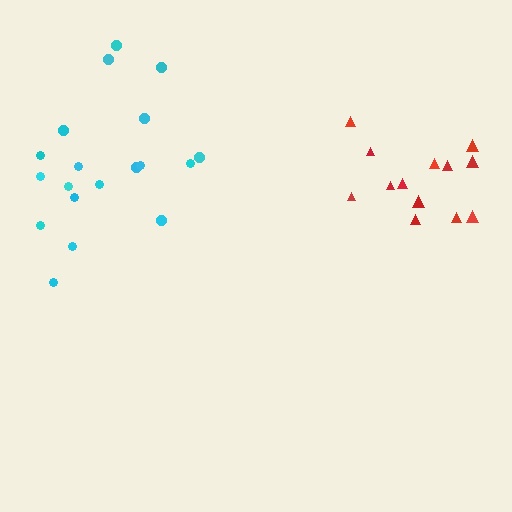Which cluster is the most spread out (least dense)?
Cyan.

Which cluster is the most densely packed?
Red.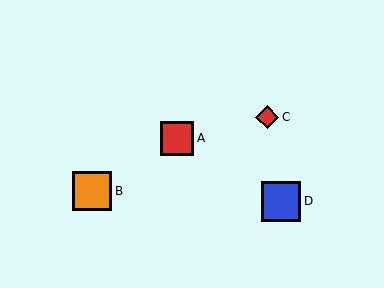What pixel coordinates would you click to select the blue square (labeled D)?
Click at (281, 201) to select the blue square D.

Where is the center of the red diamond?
The center of the red diamond is at (267, 117).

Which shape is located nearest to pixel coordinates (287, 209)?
The blue square (labeled D) at (281, 201) is nearest to that location.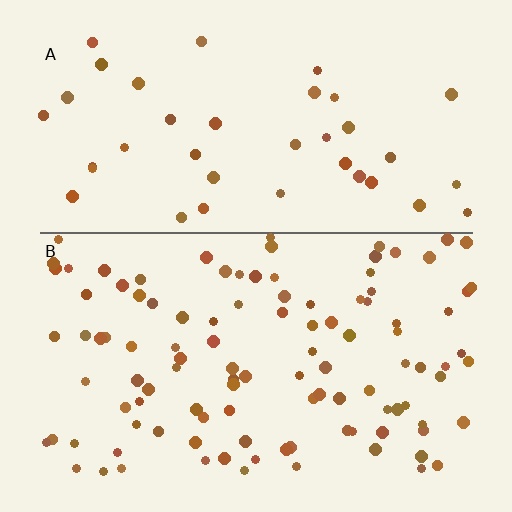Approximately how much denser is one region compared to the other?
Approximately 2.7× — region B over region A.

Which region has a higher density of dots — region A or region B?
B (the bottom).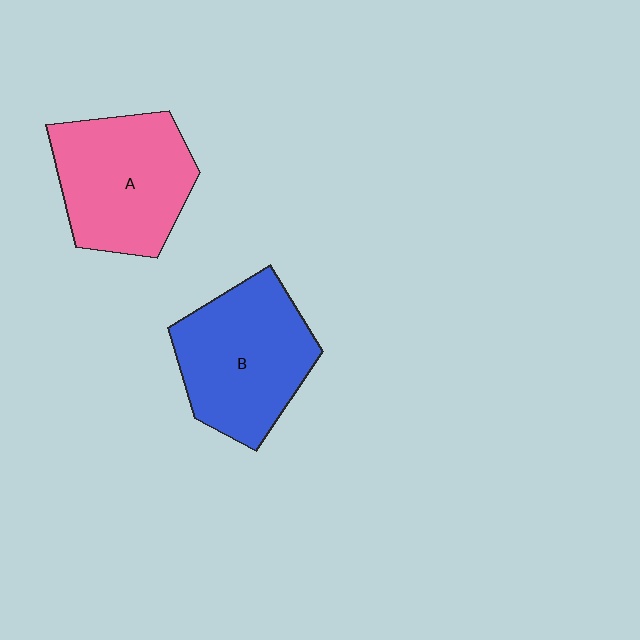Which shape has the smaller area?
Shape A (pink).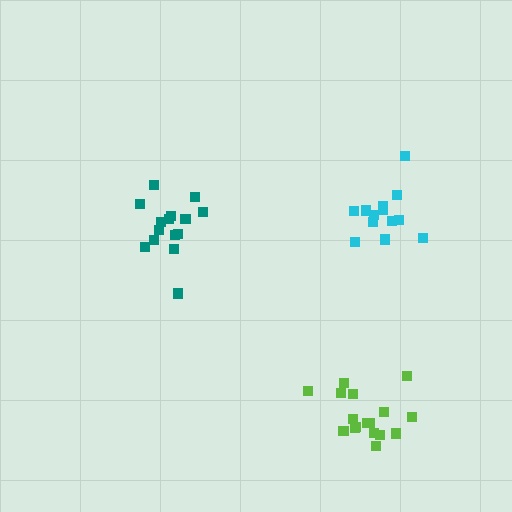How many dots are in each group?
Group 1: 13 dots, Group 2: 15 dots, Group 3: 17 dots (45 total).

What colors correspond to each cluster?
The clusters are colored: cyan, teal, lime.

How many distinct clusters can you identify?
There are 3 distinct clusters.